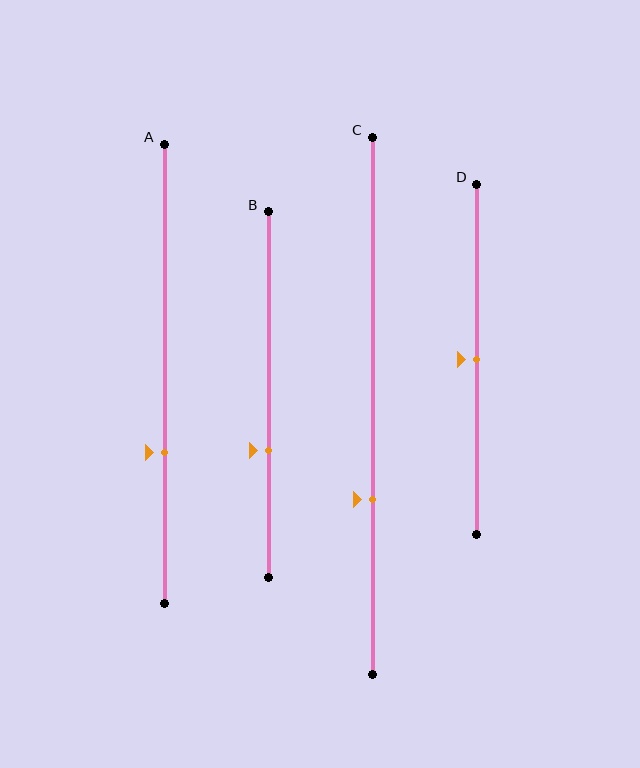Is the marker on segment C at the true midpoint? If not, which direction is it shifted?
No, the marker on segment C is shifted downward by about 17% of the segment length.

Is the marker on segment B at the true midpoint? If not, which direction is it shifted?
No, the marker on segment B is shifted downward by about 15% of the segment length.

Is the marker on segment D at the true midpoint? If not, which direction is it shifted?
Yes, the marker on segment D is at the true midpoint.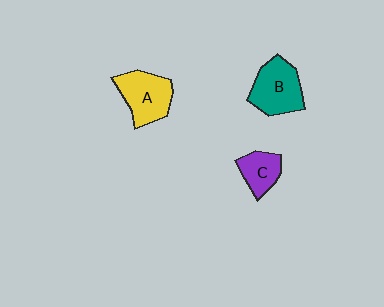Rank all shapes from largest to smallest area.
From largest to smallest: B (teal), A (yellow), C (purple).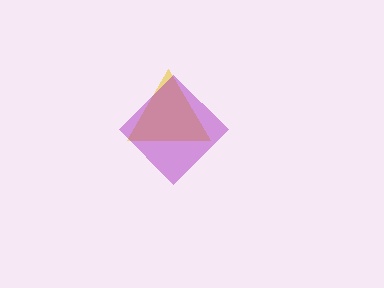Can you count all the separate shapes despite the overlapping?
Yes, there are 2 separate shapes.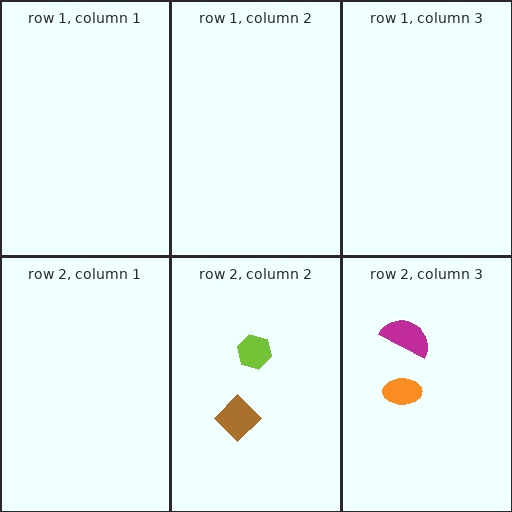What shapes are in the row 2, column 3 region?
The magenta semicircle, the orange ellipse.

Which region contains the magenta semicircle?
The row 2, column 3 region.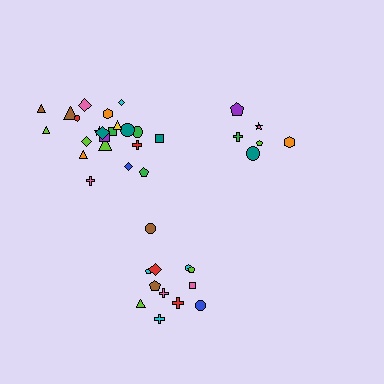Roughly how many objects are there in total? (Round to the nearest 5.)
Roughly 40 objects in total.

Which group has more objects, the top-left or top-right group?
The top-left group.